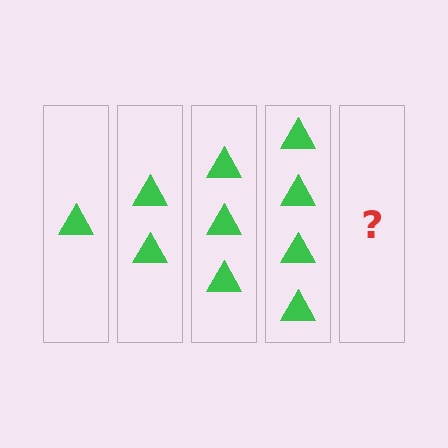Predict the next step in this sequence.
The next step is 5 triangles.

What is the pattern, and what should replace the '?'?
The pattern is that each step adds one more triangle. The '?' should be 5 triangles.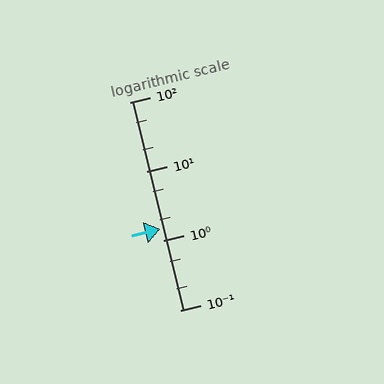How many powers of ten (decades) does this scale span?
The scale spans 3 decades, from 0.1 to 100.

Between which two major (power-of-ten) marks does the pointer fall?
The pointer is between 1 and 10.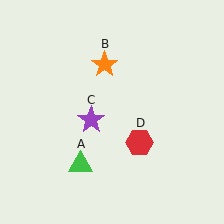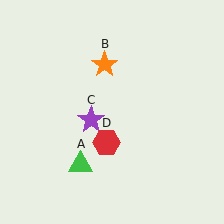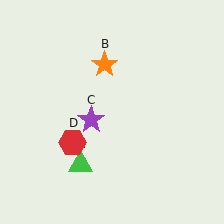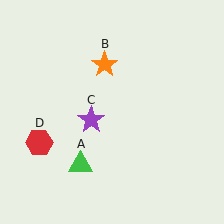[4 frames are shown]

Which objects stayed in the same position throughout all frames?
Green triangle (object A) and orange star (object B) and purple star (object C) remained stationary.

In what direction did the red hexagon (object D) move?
The red hexagon (object D) moved left.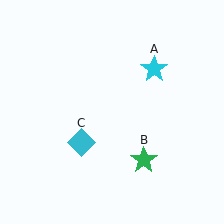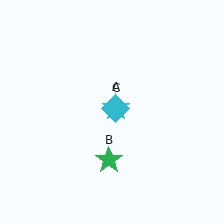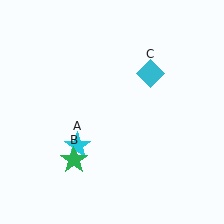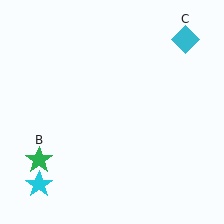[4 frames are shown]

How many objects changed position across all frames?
3 objects changed position: cyan star (object A), green star (object B), cyan diamond (object C).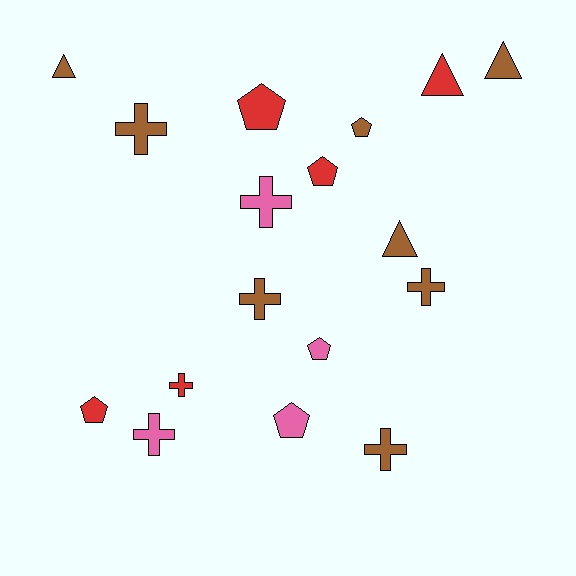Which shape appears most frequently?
Cross, with 7 objects.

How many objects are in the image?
There are 17 objects.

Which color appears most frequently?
Brown, with 8 objects.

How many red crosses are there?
There is 1 red cross.